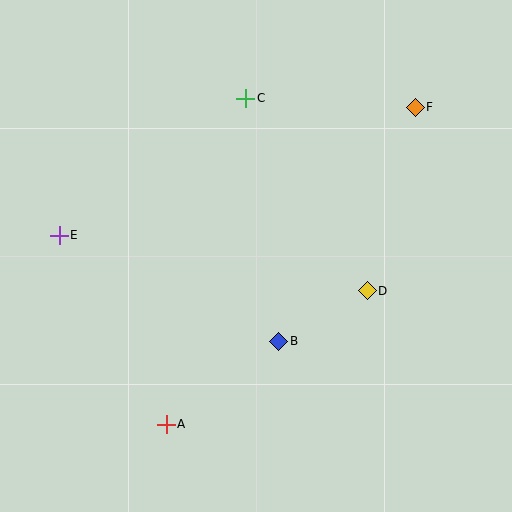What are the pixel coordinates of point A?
Point A is at (166, 424).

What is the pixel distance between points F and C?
The distance between F and C is 170 pixels.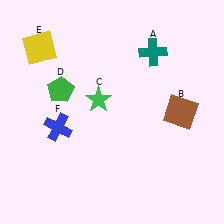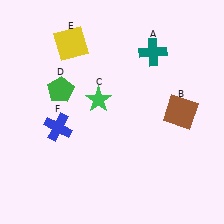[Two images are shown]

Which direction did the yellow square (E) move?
The yellow square (E) moved right.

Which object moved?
The yellow square (E) moved right.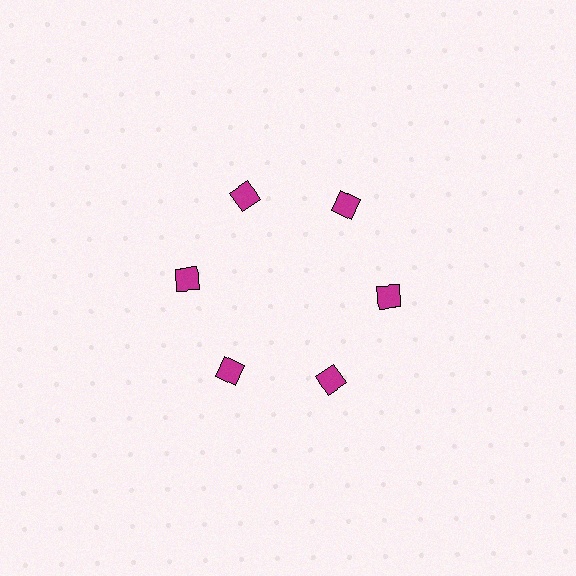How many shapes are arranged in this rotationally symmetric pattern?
There are 6 shapes, arranged in 6 groups of 1.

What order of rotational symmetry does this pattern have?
This pattern has 6-fold rotational symmetry.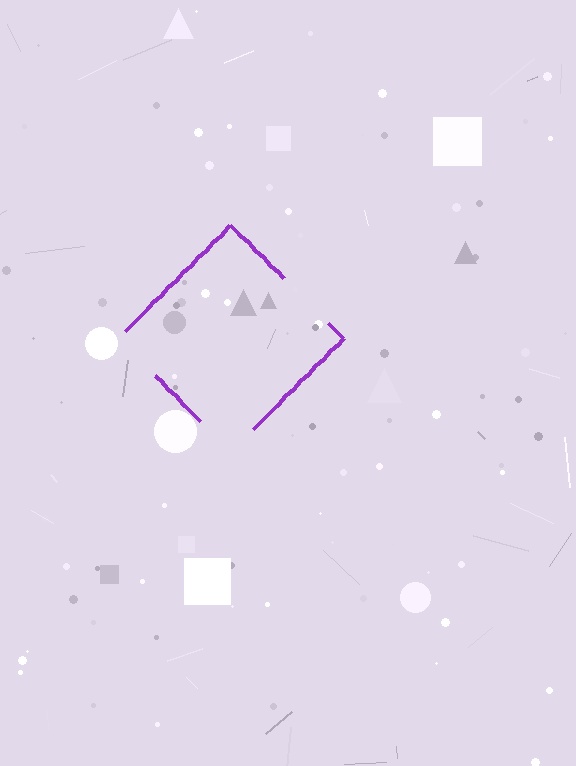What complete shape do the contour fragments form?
The contour fragments form a diamond.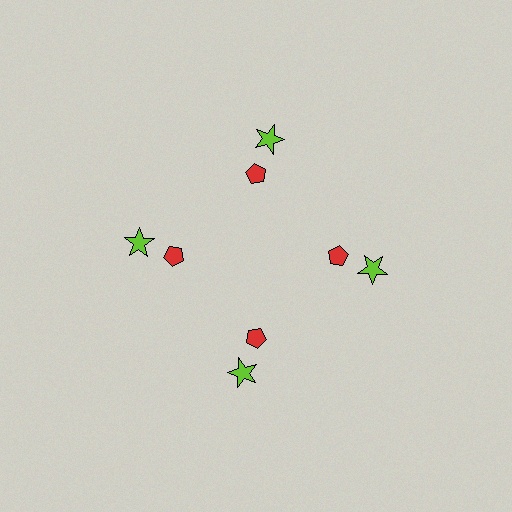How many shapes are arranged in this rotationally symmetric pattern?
There are 8 shapes, arranged in 4 groups of 2.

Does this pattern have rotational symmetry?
Yes, this pattern has 4-fold rotational symmetry. It looks the same after rotating 90 degrees around the center.